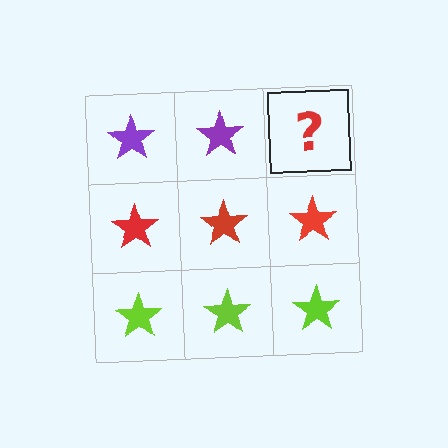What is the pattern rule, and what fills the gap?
The rule is that each row has a consistent color. The gap should be filled with a purple star.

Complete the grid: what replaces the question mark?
The question mark should be replaced with a purple star.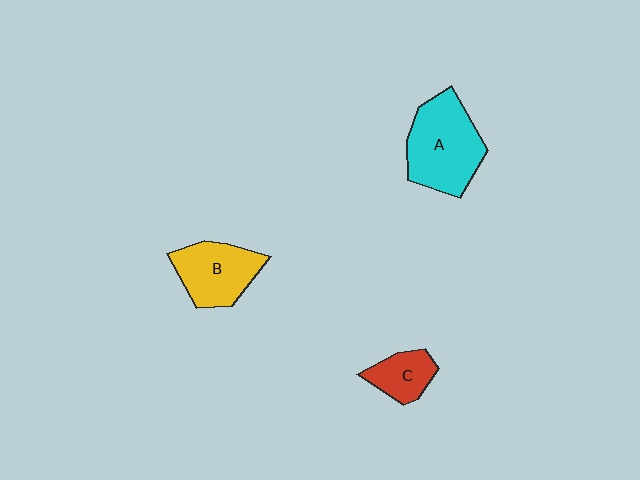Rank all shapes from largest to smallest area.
From largest to smallest: A (cyan), B (yellow), C (red).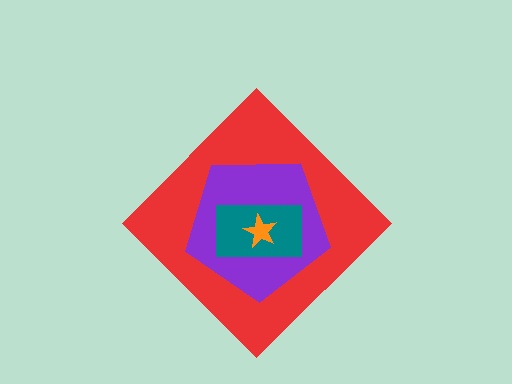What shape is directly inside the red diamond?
The purple pentagon.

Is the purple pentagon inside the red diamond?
Yes.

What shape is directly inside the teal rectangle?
The orange star.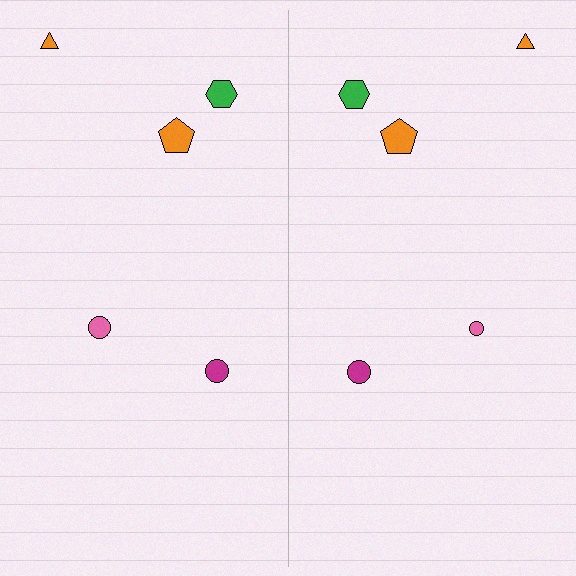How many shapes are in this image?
There are 10 shapes in this image.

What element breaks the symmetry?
The pink circle on the right side has a different size than its mirror counterpart.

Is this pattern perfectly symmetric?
No, the pattern is not perfectly symmetric. The pink circle on the right side has a different size than its mirror counterpart.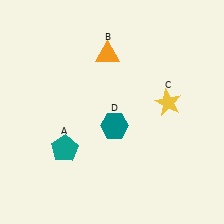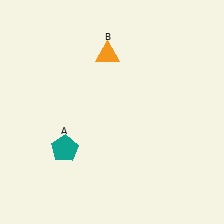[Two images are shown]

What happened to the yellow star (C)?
The yellow star (C) was removed in Image 2. It was in the top-right area of Image 1.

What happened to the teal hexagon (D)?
The teal hexagon (D) was removed in Image 2. It was in the bottom-right area of Image 1.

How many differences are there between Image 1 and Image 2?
There are 2 differences between the two images.